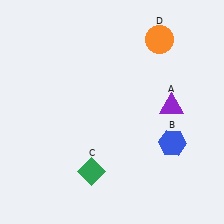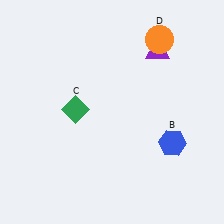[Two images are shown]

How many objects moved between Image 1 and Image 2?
2 objects moved between the two images.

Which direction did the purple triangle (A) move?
The purple triangle (A) moved up.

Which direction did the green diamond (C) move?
The green diamond (C) moved up.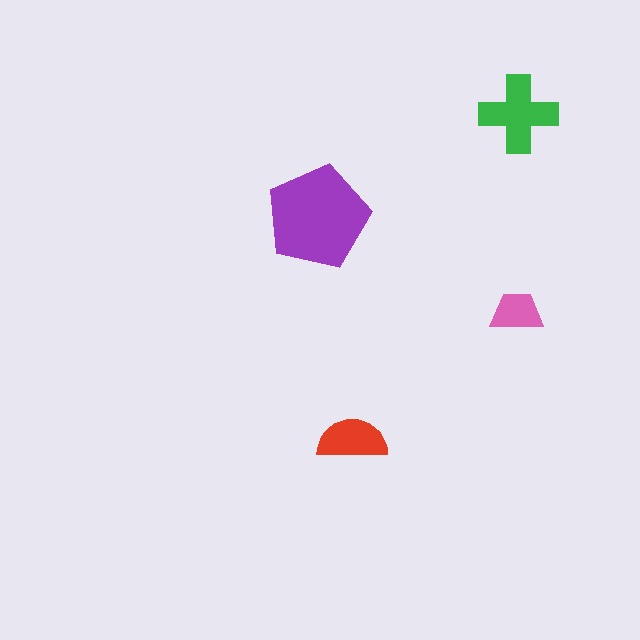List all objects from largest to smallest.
The purple pentagon, the green cross, the red semicircle, the pink trapezoid.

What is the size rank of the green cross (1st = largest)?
2nd.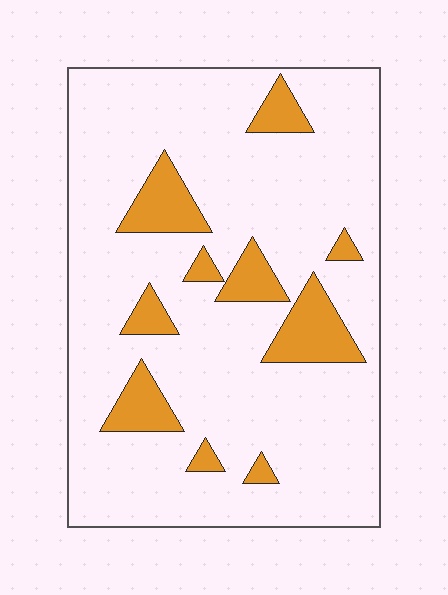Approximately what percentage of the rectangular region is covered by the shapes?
Approximately 15%.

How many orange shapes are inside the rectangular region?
10.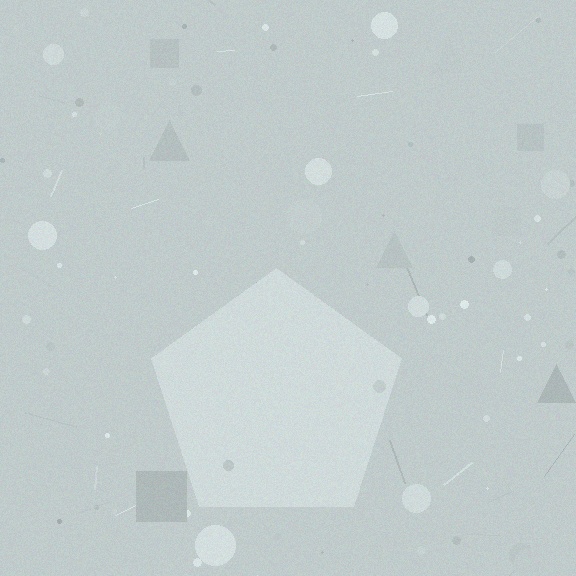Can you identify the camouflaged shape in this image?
The camouflaged shape is a pentagon.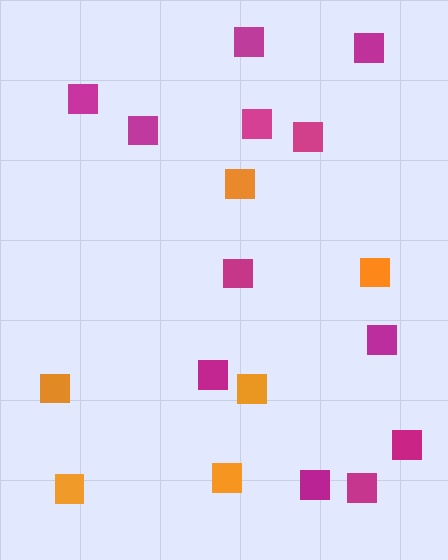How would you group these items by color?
There are 2 groups: one group of orange squares (6) and one group of magenta squares (12).